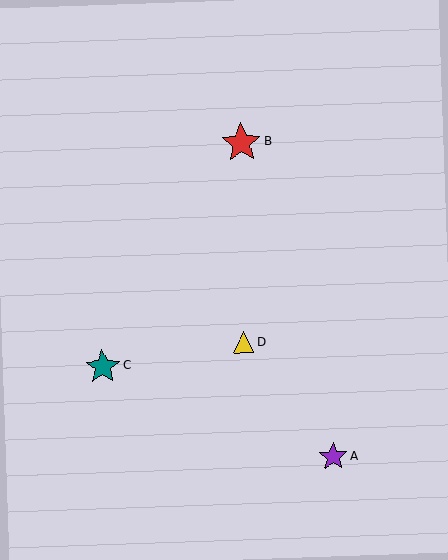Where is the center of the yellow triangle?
The center of the yellow triangle is at (243, 342).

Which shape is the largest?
The red star (labeled B) is the largest.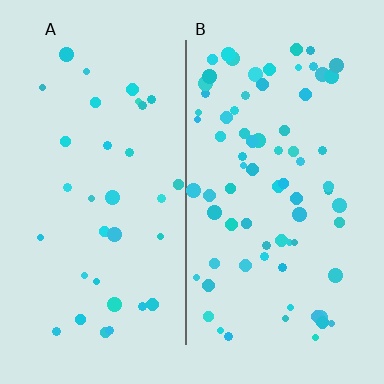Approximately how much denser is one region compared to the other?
Approximately 2.2× — region B over region A.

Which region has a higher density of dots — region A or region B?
B (the right).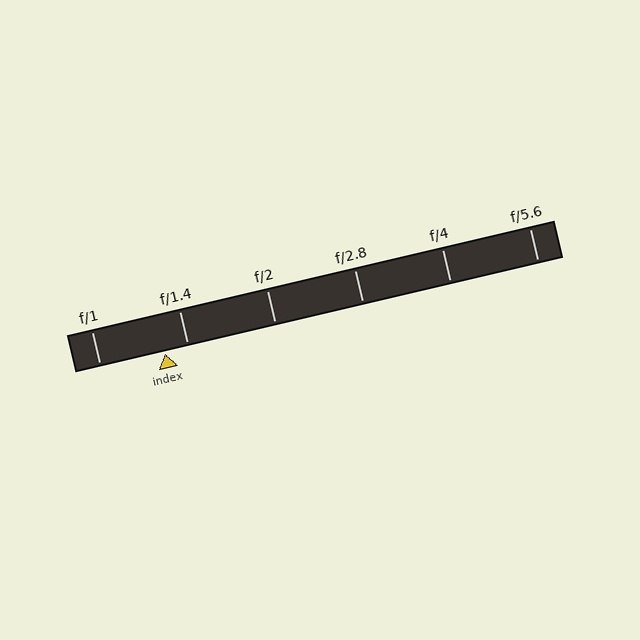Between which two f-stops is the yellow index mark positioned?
The index mark is between f/1 and f/1.4.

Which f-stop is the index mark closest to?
The index mark is closest to f/1.4.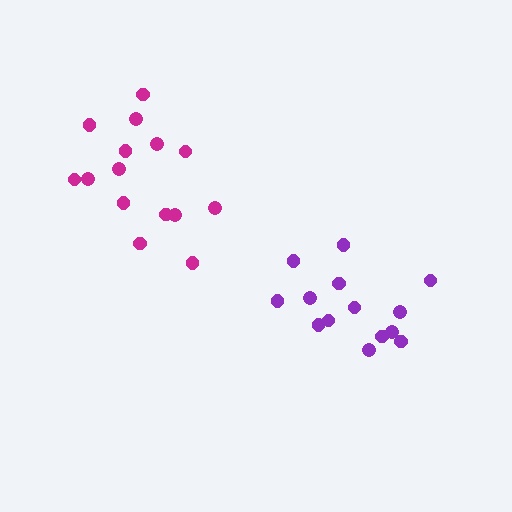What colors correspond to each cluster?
The clusters are colored: purple, magenta.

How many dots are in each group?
Group 1: 14 dots, Group 2: 15 dots (29 total).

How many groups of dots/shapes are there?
There are 2 groups.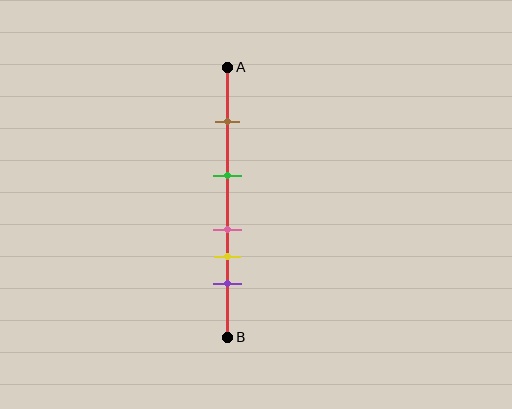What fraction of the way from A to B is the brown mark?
The brown mark is approximately 20% (0.2) of the way from A to B.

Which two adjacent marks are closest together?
The pink and yellow marks are the closest adjacent pair.